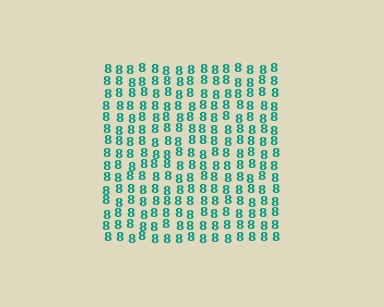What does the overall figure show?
The overall figure shows a square.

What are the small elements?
The small elements are digit 8's.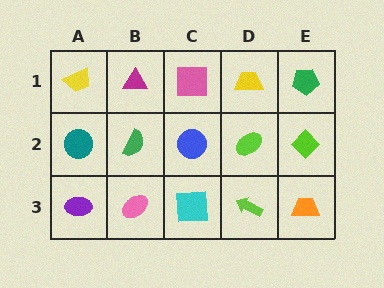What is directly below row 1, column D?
A lime ellipse.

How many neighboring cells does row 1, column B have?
3.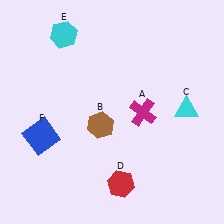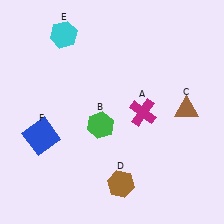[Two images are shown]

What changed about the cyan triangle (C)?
In Image 1, C is cyan. In Image 2, it changed to brown.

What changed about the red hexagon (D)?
In Image 1, D is red. In Image 2, it changed to brown.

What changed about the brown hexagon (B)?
In Image 1, B is brown. In Image 2, it changed to green.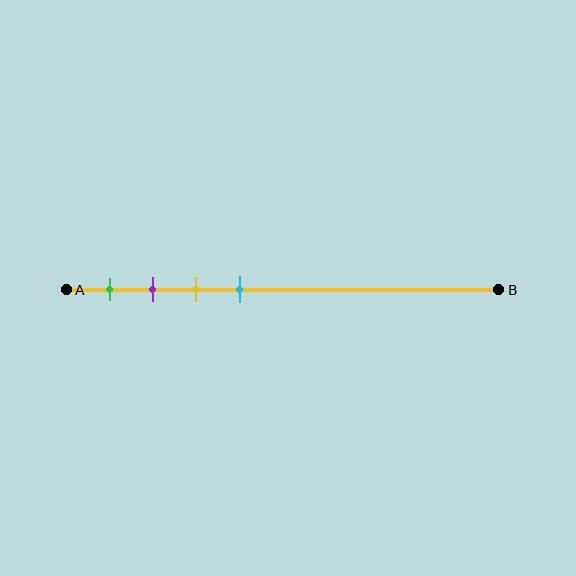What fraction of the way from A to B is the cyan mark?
The cyan mark is approximately 40% (0.4) of the way from A to B.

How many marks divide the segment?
There are 4 marks dividing the segment.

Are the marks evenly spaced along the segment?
Yes, the marks are approximately evenly spaced.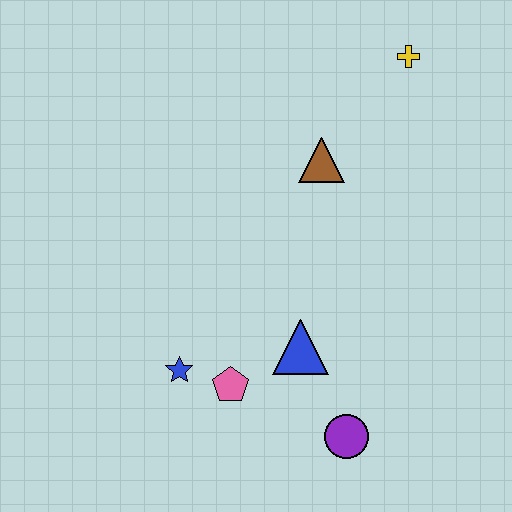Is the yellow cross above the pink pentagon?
Yes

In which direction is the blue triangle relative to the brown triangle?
The blue triangle is below the brown triangle.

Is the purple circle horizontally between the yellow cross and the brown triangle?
Yes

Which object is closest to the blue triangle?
The pink pentagon is closest to the blue triangle.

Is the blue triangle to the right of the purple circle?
No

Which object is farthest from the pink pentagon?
The yellow cross is farthest from the pink pentagon.